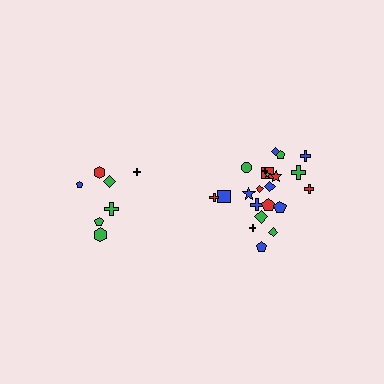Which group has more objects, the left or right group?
The right group.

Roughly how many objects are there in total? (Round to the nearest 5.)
Roughly 30 objects in total.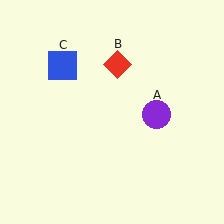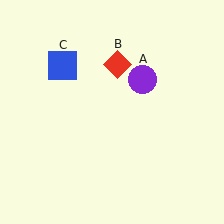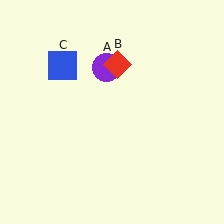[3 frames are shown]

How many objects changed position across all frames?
1 object changed position: purple circle (object A).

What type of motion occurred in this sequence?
The purple circle (object A) rotated counterclockwise around the center of the scene.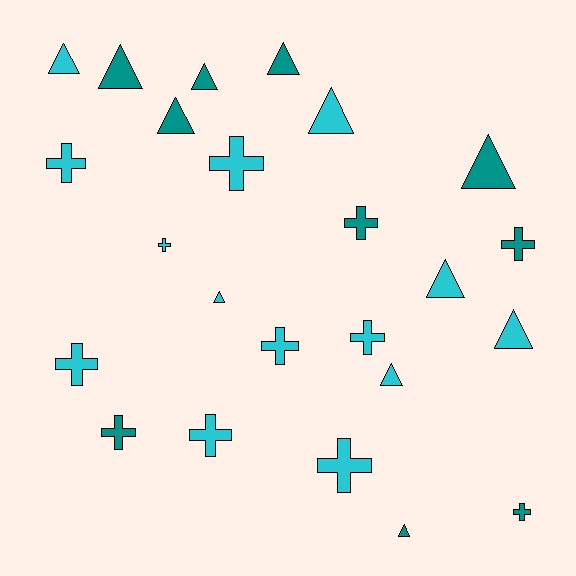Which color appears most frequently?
Cyan, with 14 objects.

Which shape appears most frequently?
Cross, with 12 objects.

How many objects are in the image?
There are 24 objects.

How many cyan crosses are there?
There are 8 cyan crosses.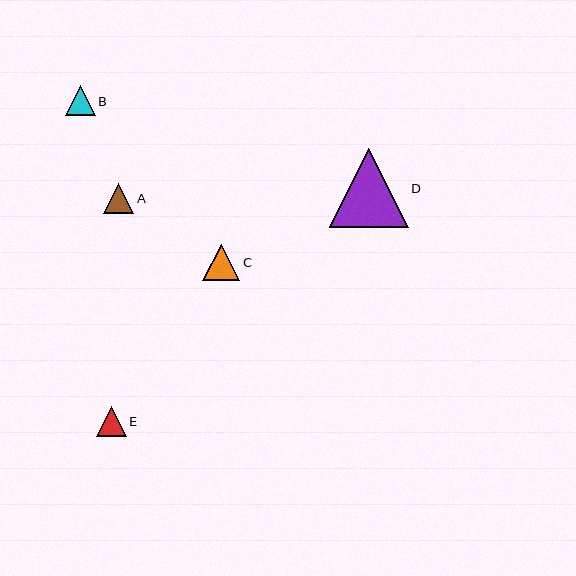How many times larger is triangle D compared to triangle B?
Triangle D is approximately 2.7 times the size of triangle B.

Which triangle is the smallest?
Triangle B is the smallest with a size of approximately 29 pixels.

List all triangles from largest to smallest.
From largest to smallest: D, C, A, E, B.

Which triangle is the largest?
Triangle D is the largest with a size of approximately 79 pixels.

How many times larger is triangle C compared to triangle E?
Triangle C is approximately 1.2 times the size of triangle E.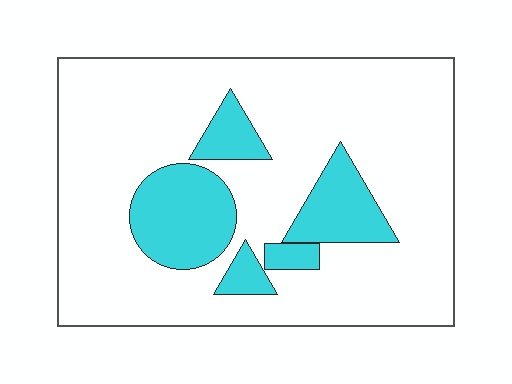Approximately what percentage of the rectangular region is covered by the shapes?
Approximately 20%.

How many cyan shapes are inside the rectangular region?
5.